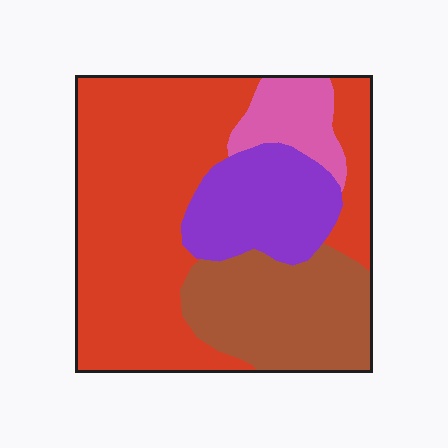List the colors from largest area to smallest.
From largest to smallest: red, brown, purple, pink.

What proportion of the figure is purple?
Purple covers around 15% of the figure.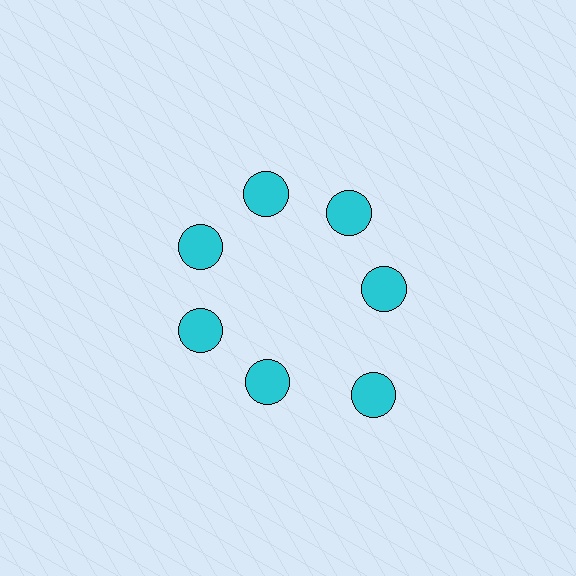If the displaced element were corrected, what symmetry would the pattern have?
It would have 7-fold rotational symmetry — the pattern would map onto itself every 51 degrees.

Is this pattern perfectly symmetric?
No. The 7 cyan circles are arranged in a ring, but one element near the 5 o'clock position is pushed outward from the center, breaking the 7-fold rotational symmetry.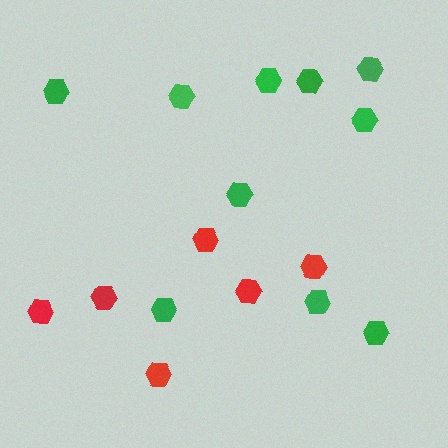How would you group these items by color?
There are 2 groups: one group of green hexagons (10) and one group of red hexagons (6).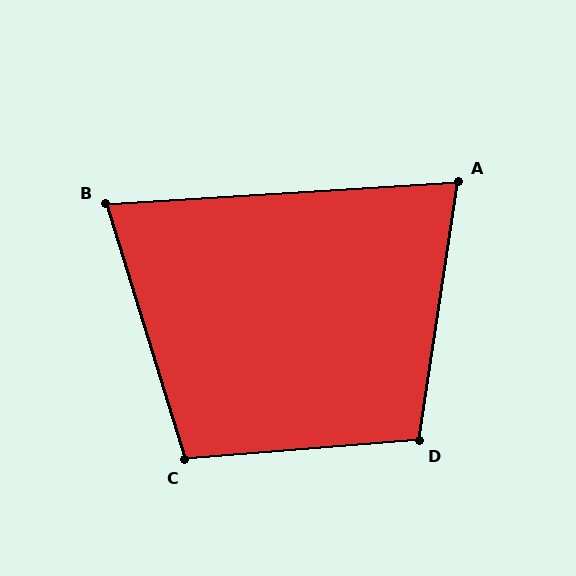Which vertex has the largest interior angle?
D, at approximately 103 degrees.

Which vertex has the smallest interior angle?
B, at approximately 77 degrees.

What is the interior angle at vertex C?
Approximately 102 degrees (obtuse).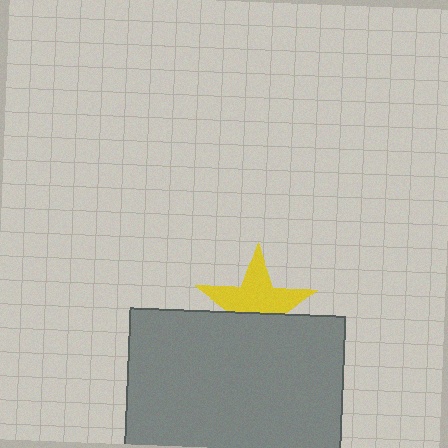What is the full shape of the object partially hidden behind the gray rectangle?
The partially hidden object is a yellow star.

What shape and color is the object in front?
The object in front is a gray rectangle.